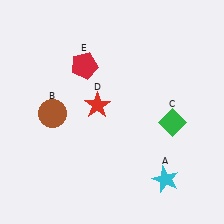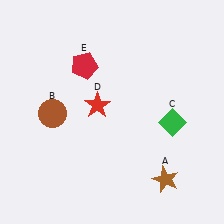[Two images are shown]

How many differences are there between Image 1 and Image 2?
There is 1 difference between the two images.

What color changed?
The star (A) changed from cyan in Image 1 to brown in Image 2.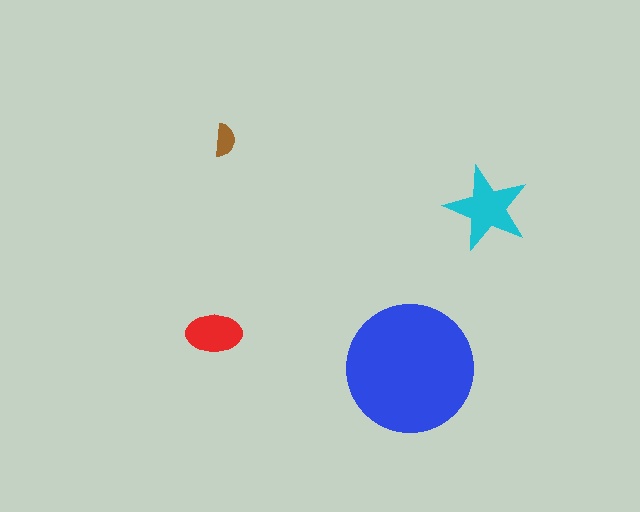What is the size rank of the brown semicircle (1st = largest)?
4th.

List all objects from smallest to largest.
The brown semicircle, the red ellipse, the cyan star, the blue circle.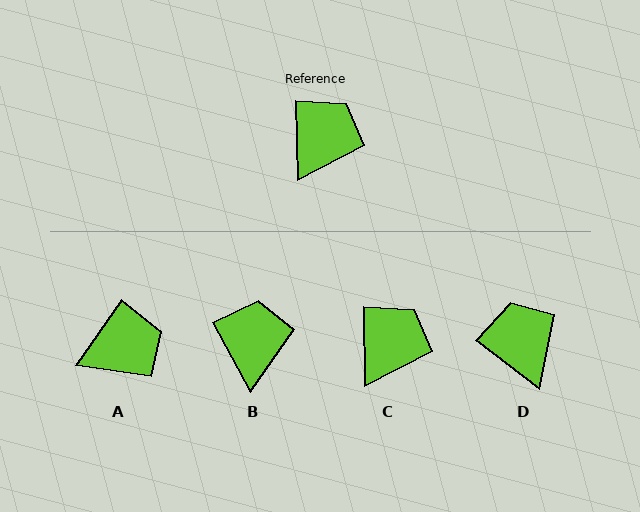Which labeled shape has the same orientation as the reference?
C.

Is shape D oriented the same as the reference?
No, it is off by about 51 degrees.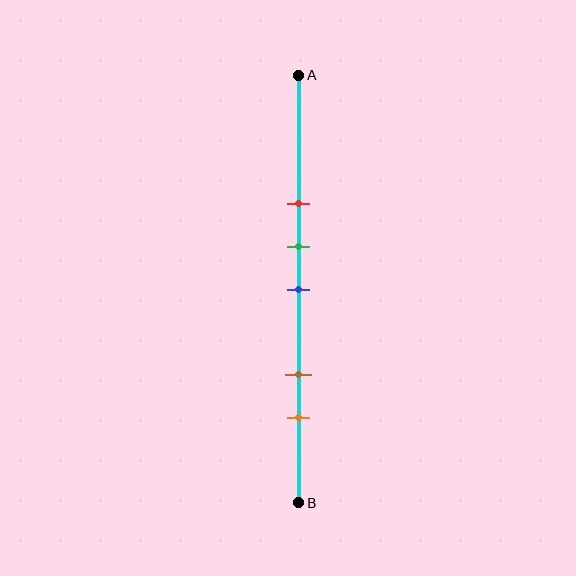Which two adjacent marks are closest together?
The green and blue marks are the closest adjacent pair.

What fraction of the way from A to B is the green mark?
The green mark is approximately 40% (0.4) of the way from A to B.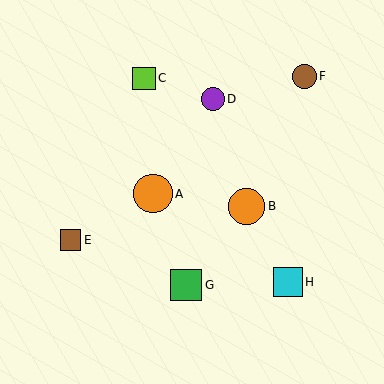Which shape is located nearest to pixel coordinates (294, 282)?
The cyan square (labeled H) at (288, 282) is nearest to that location.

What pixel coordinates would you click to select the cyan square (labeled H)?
Click at (288, 282) to select the cyan square H.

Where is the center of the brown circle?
The center of the brown circle is at (304, 76).